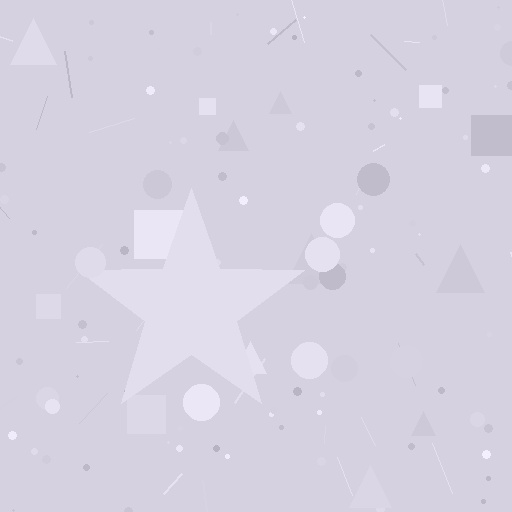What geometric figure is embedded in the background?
A star is embedded in the background.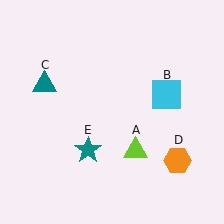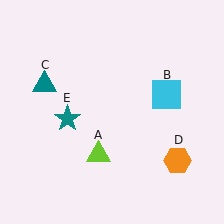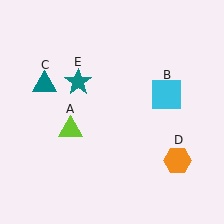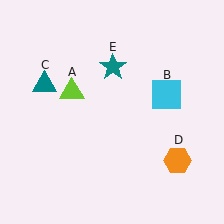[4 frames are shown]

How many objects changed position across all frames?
2 objects changed position: lime triangle (object A), teal star (object E).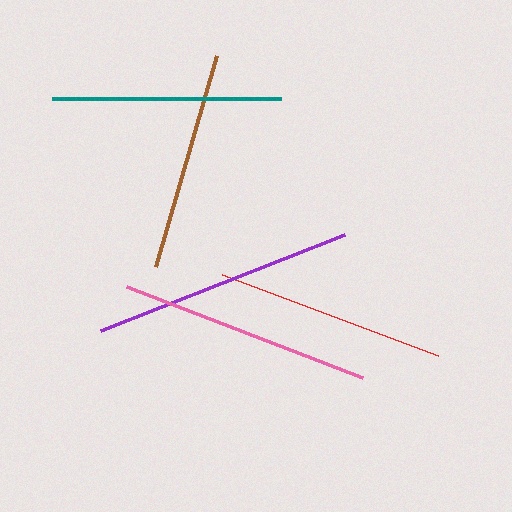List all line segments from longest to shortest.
From longest to shortest: purple, pink, red, teal, brown.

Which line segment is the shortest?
The brown line is the shortest at approximately 220 pixels.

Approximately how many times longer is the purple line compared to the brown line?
The purple line is approximately 1.2 times the length of the brown line.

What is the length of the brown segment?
The brown segment is approximately 220 pixels long.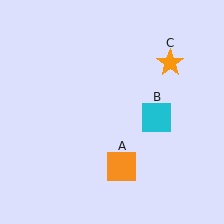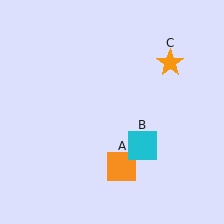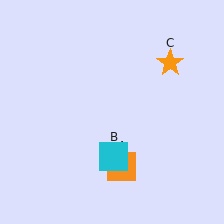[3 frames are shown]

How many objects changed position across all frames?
1 object changed position: cyan square (object B).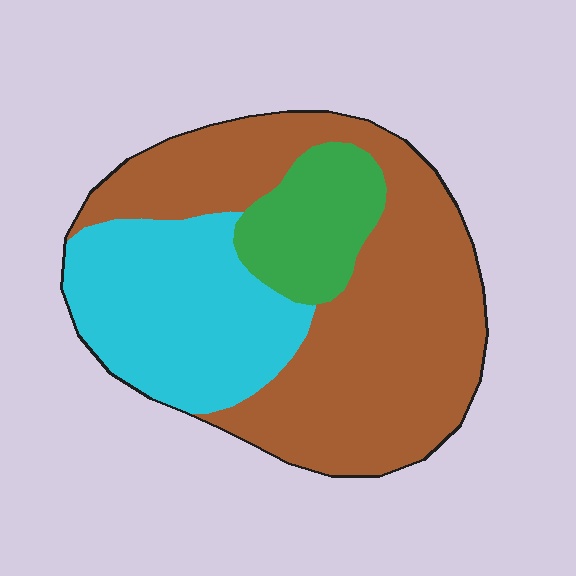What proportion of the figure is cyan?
Cyan takes up about one third (1/3) of the figure.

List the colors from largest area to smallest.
From largest to smallest: brown, cyan, green.